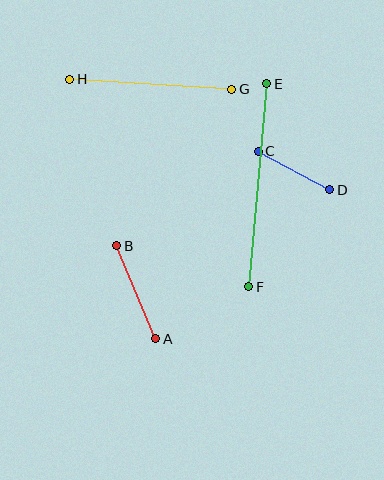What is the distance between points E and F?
The distance is approximately 204 pixels.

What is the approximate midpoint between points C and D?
The midpoint is at approximately (294, 170) pixels.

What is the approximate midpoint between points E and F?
The midpoint is at approximately (258, 185) pixels.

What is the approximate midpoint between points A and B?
The midpoint is at approximately (136, 292) pixels.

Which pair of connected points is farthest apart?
Points E and F are farthest apart.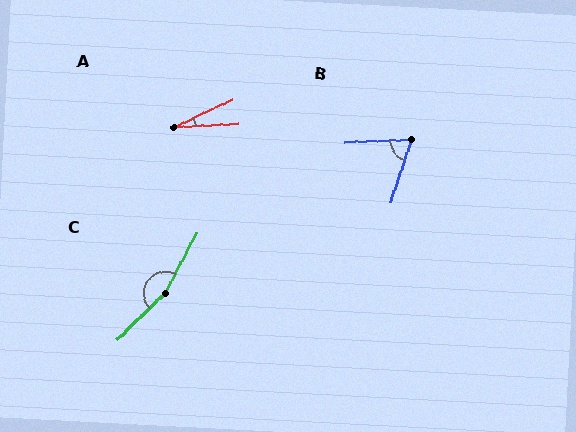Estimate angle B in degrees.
Approximately 69 degrees.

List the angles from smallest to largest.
A (22°), B (69°), C (163°).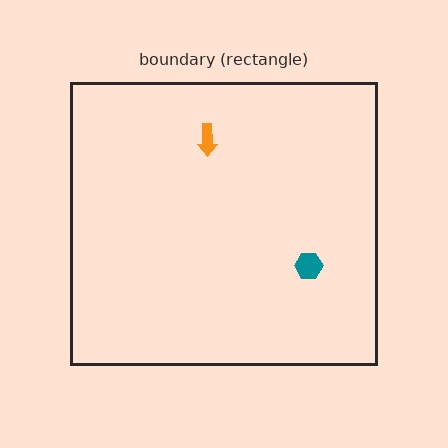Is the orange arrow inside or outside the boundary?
Inside.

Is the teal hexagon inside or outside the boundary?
Inside.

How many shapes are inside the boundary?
2 inside, 0 outside.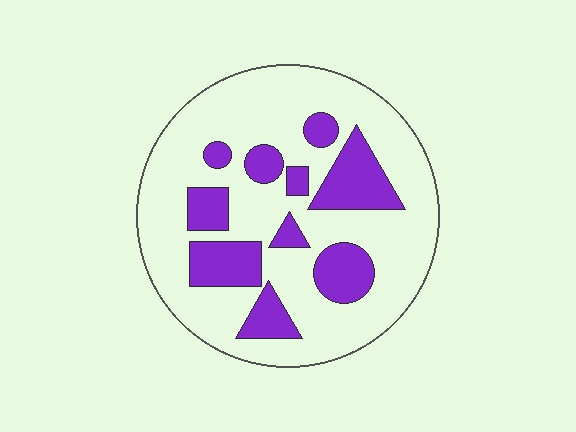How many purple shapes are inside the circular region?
10.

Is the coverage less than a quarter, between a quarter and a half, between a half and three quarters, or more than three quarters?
Between a quarter and a half.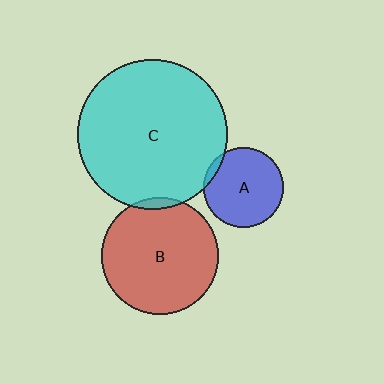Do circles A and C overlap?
Yes.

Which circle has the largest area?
Circle C (cyan).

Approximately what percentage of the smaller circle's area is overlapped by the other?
Approximately 5%.